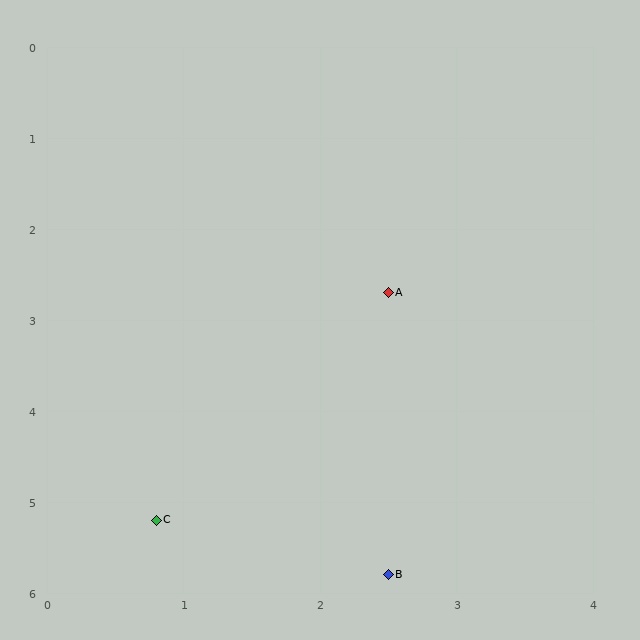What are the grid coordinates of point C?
Point C is at approximately (0.8, 5.2).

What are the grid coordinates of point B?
Point B is at approximately (2.5, 5.8).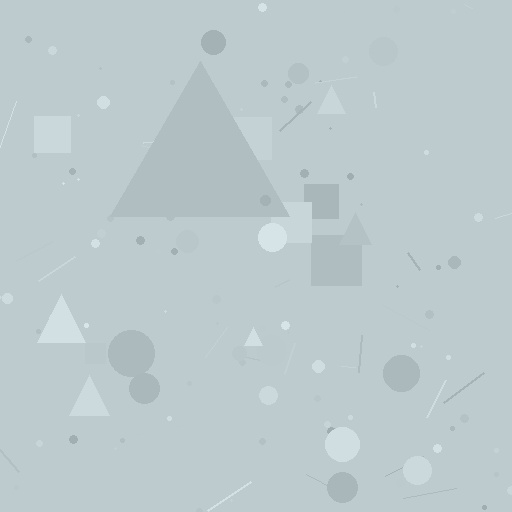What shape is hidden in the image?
A triangle is hidden in the image.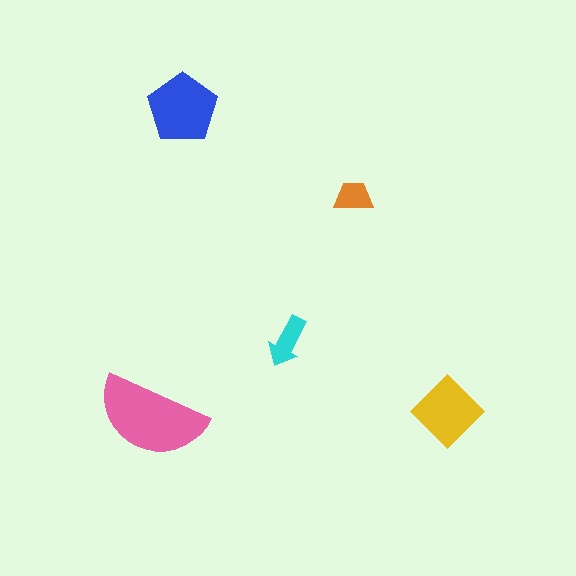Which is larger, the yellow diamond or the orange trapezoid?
The yellow diamond.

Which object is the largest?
The pink semicircle.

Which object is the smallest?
The orange trapezoid.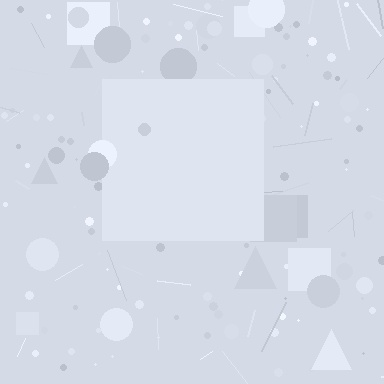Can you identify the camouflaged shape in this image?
The camouflaged shape is a square.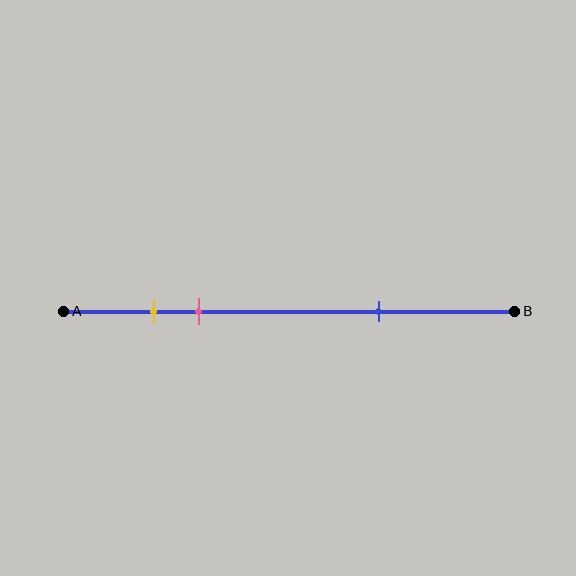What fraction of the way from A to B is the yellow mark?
The yellow mark is approximately 20% (0.2) of the way from A to B.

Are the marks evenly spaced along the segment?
No, the marks are not evenly spaced.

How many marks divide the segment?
There are 3 marks dividing the segment.